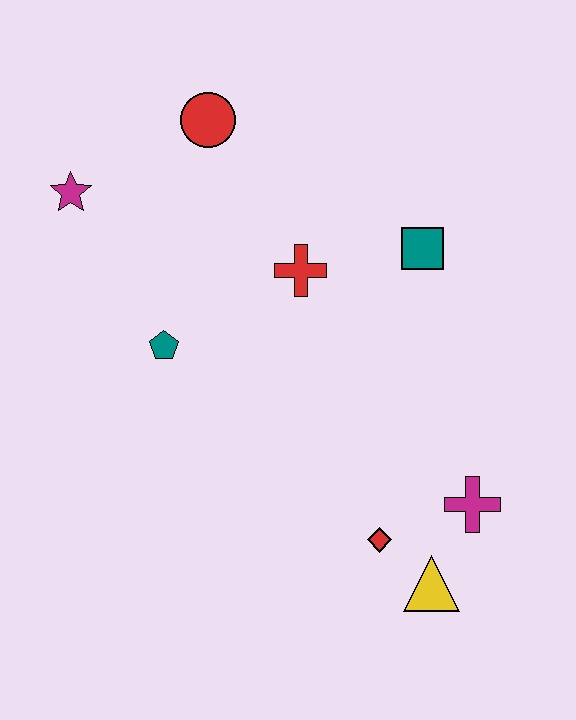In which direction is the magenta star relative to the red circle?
The magenta star is to the left of the red circle.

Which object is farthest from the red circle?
The yellow triangle is farthest from the red circle.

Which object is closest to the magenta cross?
The yellow triangle is closest to the magenta cross.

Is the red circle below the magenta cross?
No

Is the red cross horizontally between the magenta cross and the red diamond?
No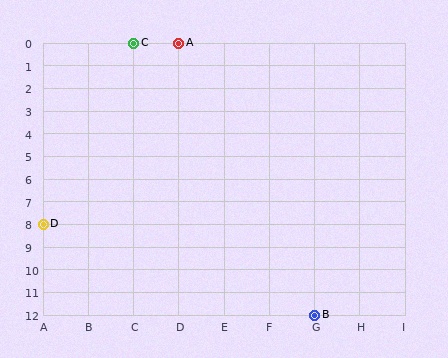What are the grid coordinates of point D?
Point D is at grid coordinates (A, 8).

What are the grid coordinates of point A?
Point A is at grid coordinates (D, 0).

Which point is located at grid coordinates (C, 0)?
Point C is at (C, 0).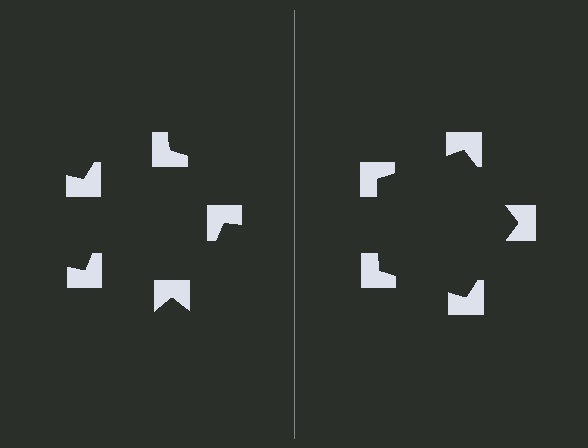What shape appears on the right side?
An illusory pentagon.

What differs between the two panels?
The notched squares are positioned identically on both sides; only the wedge orientations differ. On the right they align to a pentagon; on the left they are misaligned.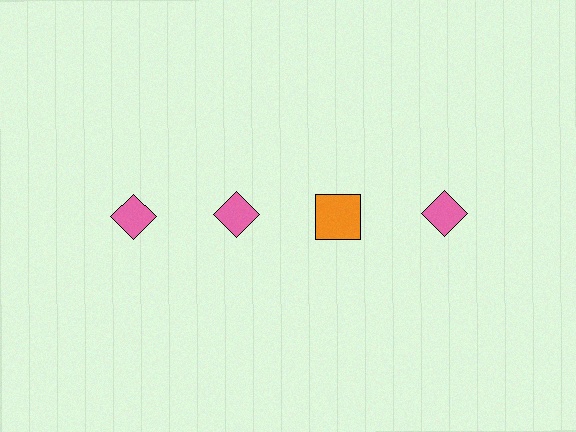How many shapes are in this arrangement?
There are 4 shapes arranged in a grid pattern.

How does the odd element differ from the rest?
It differs in both color (orange instead of pink) and shape (square instead of diamond).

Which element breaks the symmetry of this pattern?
The orange square in the top row, center column breaks the symmetry. All other shapes are pink diamonds.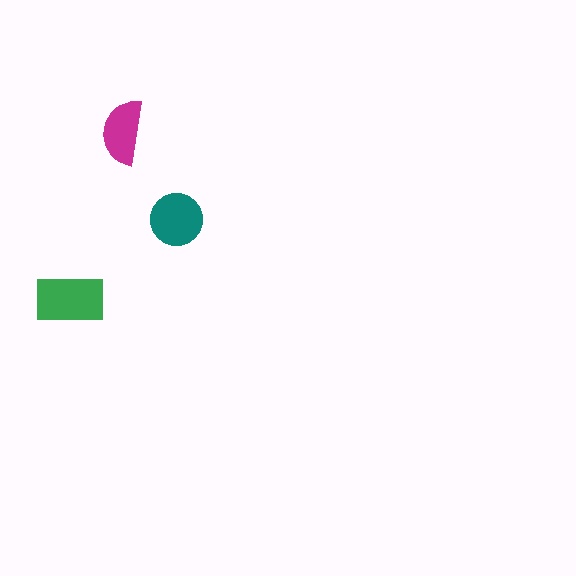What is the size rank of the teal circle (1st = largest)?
2nd.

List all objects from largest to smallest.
The green rectangle, the teal circle, the magenta semicircle.